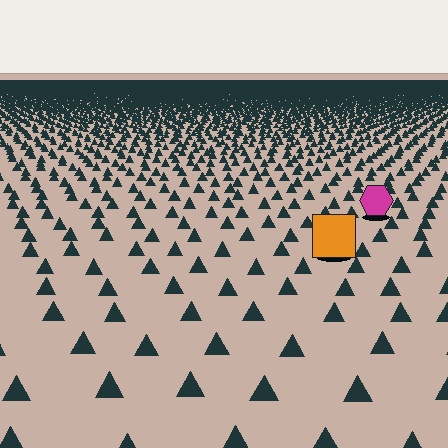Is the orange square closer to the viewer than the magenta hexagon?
Yes. The orange square is closer — you can tell from the texture gradient: the ground texture is coarser near it.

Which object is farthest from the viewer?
The magenta hexagon is farthest from the viewer. It appears smaller and the ground texture around it is denser.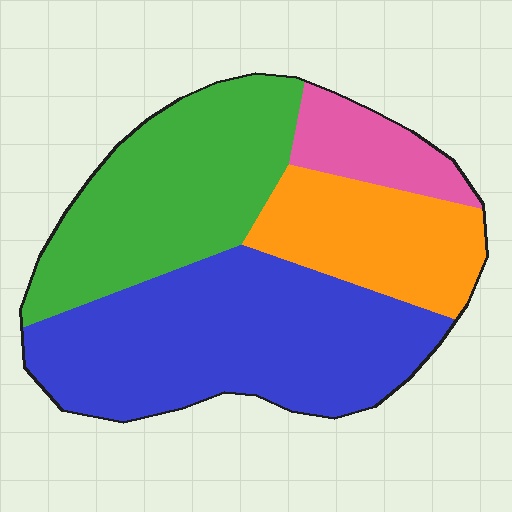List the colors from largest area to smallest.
From largest to smallest: blue, green, orange, pink.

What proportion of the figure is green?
Green covers 30% of the figure.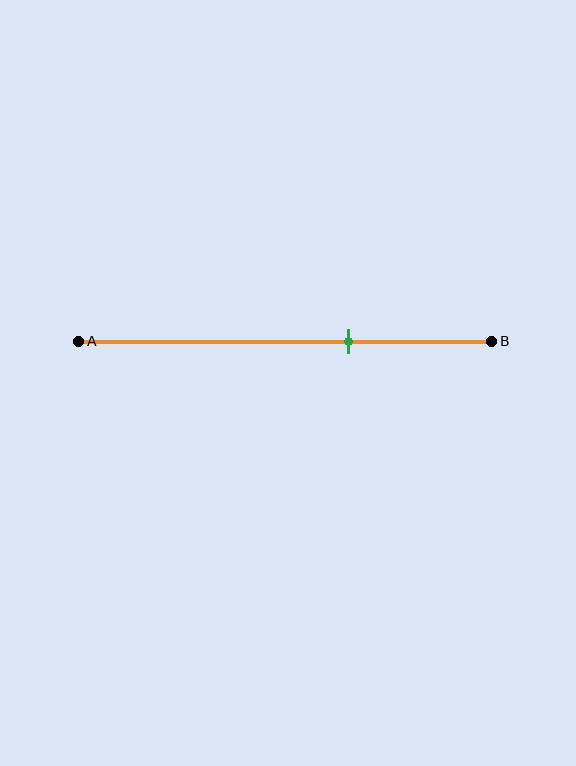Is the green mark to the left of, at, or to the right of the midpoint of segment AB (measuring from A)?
The green mark is to the right of the midpoint of segment AB.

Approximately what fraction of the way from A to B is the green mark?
The green mark is approximately 65% of the way from A to B.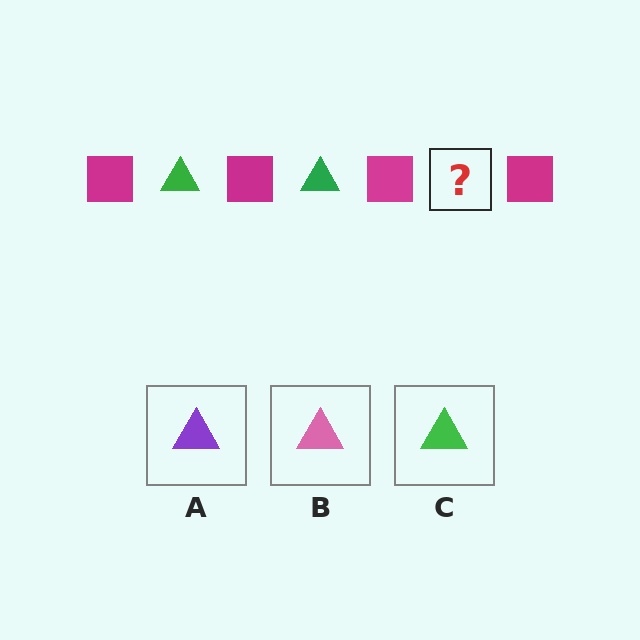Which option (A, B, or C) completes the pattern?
C.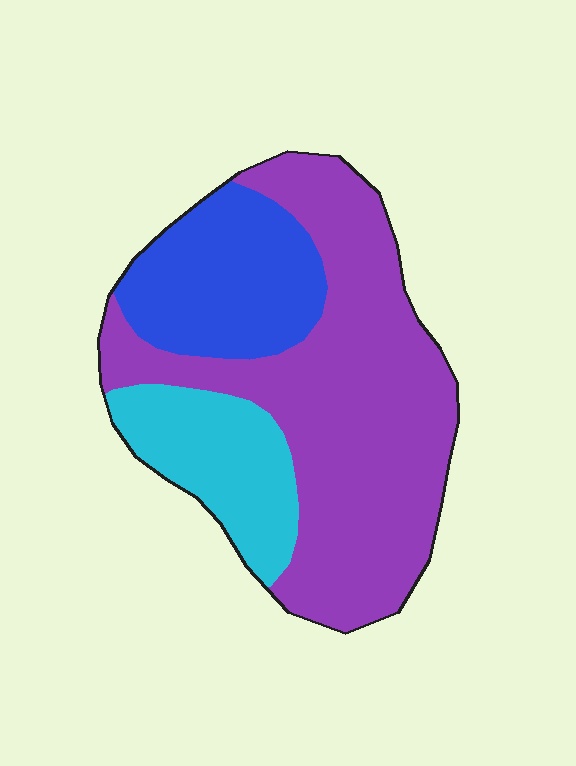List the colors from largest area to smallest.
From largest to smallest: purple, blue, cyan.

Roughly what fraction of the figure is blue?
Blue covers around 25% of the figure.